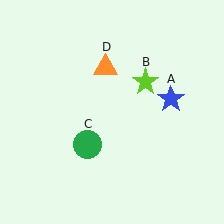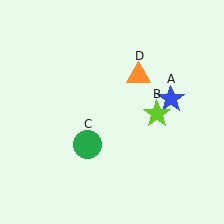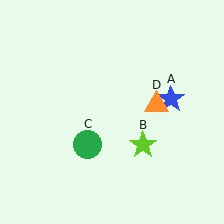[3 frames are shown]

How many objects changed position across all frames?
2 objects changed position: lime star (object B), orange triangle (object D).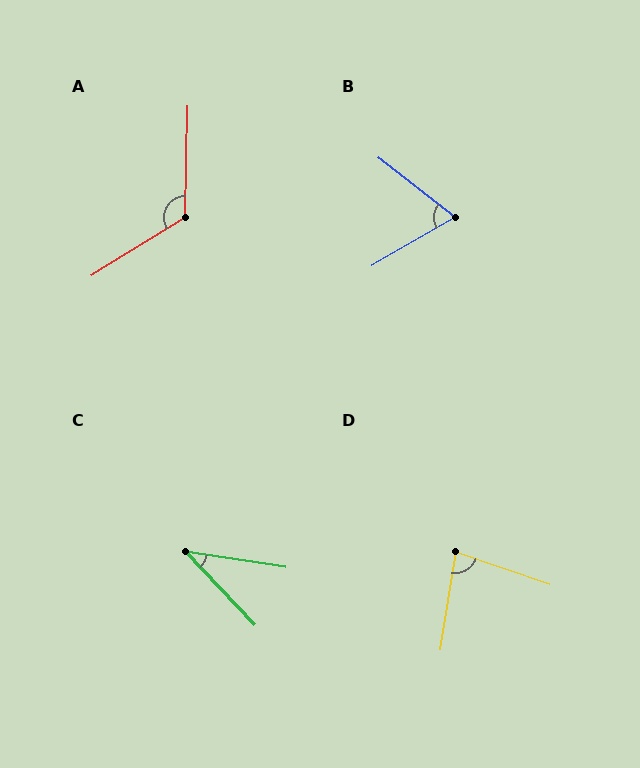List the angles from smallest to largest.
C (37°), B (68°), D (80°), A (122°).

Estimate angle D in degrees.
Approximately 80 degrees.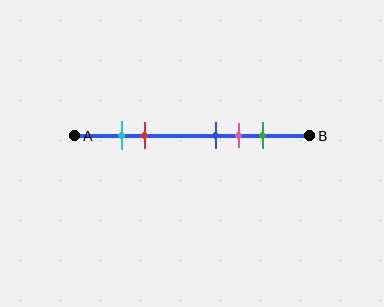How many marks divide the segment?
There are 5 marks dividing the segment.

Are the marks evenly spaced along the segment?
No, the marks are not evenly spaced.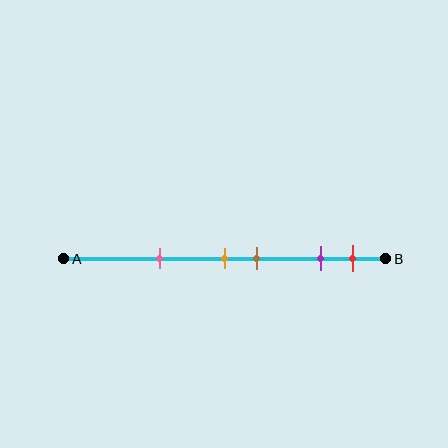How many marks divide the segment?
There are 5 marks dividing the segment.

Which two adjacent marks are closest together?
The orange and brown marks are the closest adjacent pair.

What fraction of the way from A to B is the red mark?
The red mark is approximately 90% (0.9) of the way from A to B.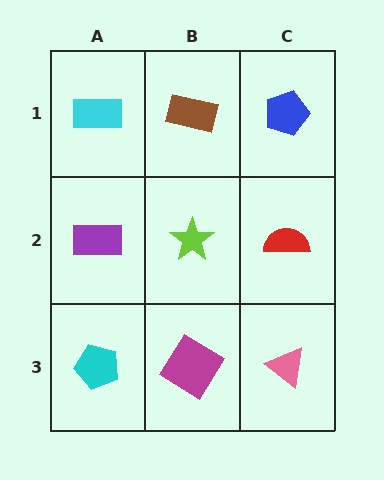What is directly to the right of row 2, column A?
A lime star.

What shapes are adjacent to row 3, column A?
A purple rectangle (row 2, column A), a magenta diamond (row 3, column B).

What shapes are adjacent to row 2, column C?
A blue pentagon (row 1, column C), a pink triangle (row 3, column C), a lime star (row 2, column B).